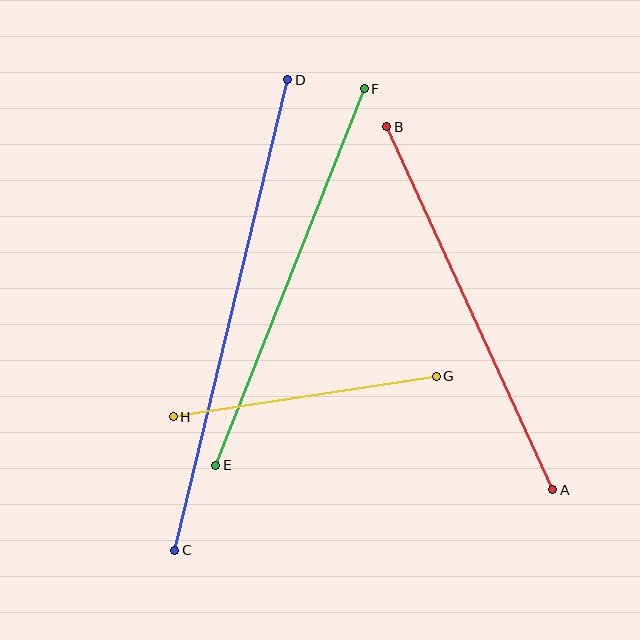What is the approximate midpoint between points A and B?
The midpoint is at approximately (470, 308) pixels.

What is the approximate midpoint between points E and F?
The midpoint is at approximately (290, 277) pixels.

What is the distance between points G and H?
The distance is approximately 266 pixels.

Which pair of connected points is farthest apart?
Points C and D are farthest apart.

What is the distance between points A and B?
The distance is approximately 399 pixels.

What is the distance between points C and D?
The distance is approximately 483 pixels.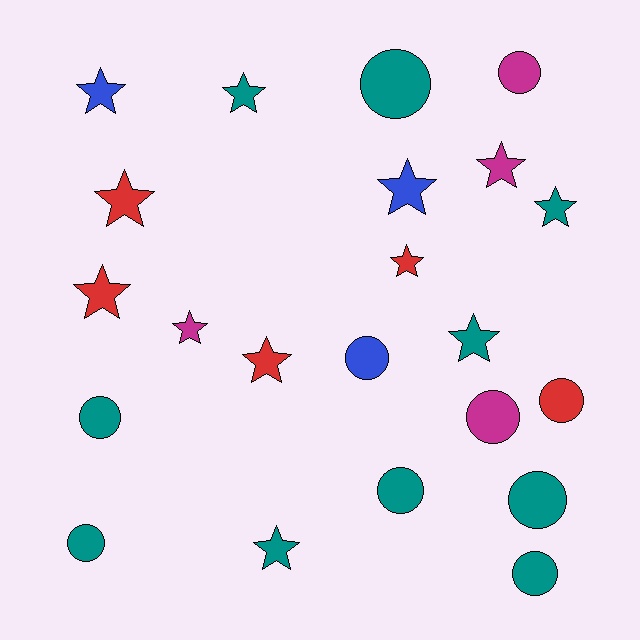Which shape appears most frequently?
Star, with 12 objects.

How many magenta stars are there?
There are 2 magenta stars.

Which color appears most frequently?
Teal, with 10 objects.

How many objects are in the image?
There are 22 objects.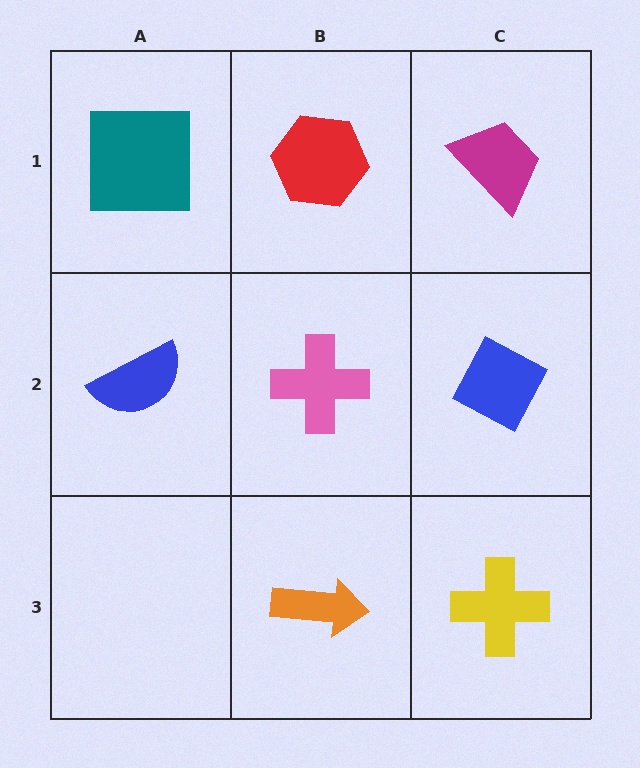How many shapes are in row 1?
3 shapes.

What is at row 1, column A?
A teal square.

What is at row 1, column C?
A magenta trapezoid.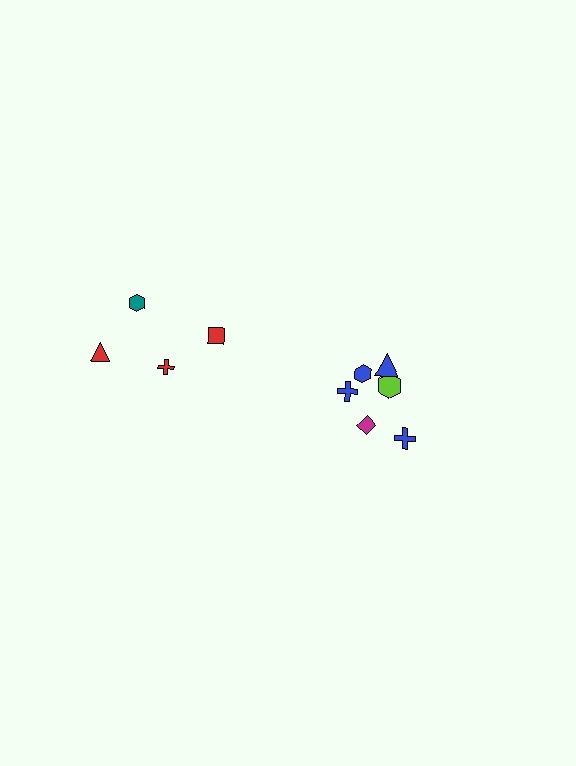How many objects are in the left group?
There are 4 objects.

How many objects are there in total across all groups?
There are 10 objects.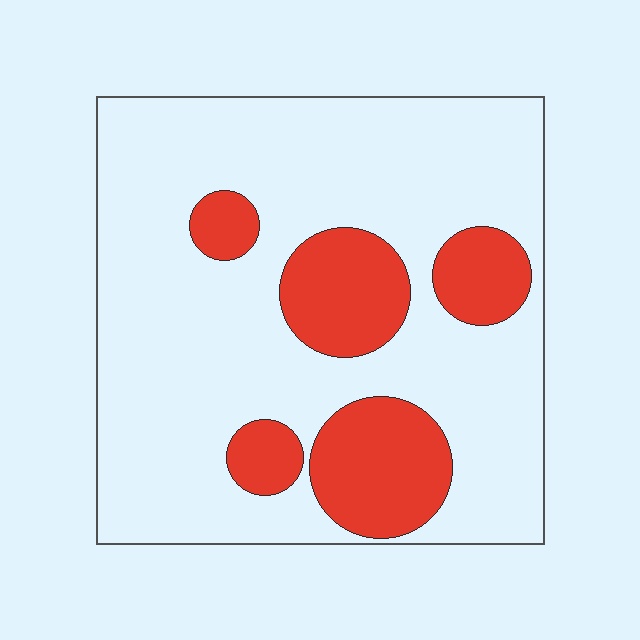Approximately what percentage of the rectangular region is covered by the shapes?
Approximately 25%.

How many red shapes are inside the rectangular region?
5.